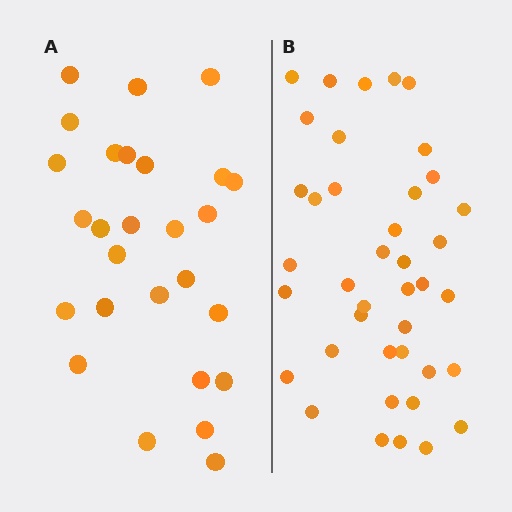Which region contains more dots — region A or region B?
Region B (the right region) has more dots.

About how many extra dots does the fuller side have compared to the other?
Region B has approximately 15 more dots than region A.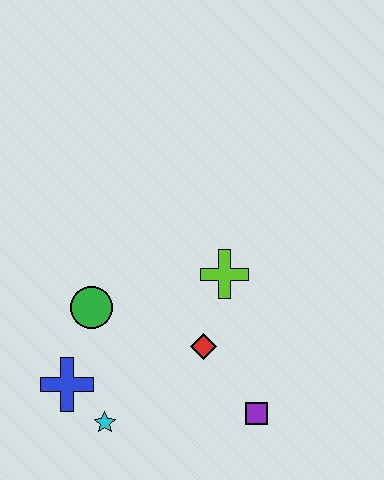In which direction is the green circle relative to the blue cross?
The green circle is above the blue cross.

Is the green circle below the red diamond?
No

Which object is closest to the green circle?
The blue cross is closest to the green circle.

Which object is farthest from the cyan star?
The lime cross is farthest from the cyan star.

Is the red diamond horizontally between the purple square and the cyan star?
Yes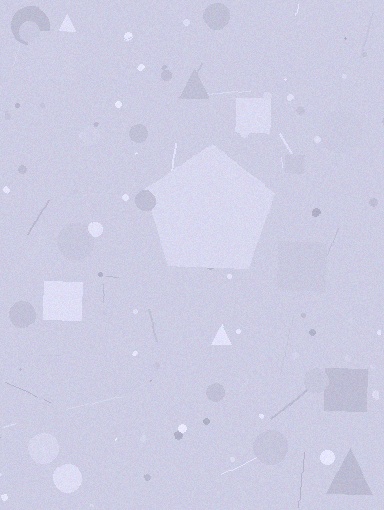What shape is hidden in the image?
A pentagon is hidden in the image.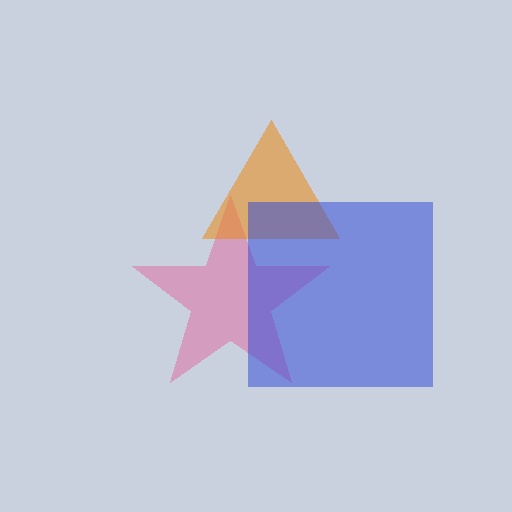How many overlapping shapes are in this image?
There are 3 overlapping shapes in the image.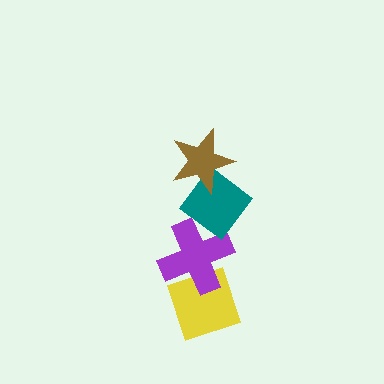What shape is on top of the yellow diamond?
The purple cross is on top of the yellow diamond.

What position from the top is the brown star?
The brown star is 1st from the top.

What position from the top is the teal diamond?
The teal diamond is 2nd from the top.